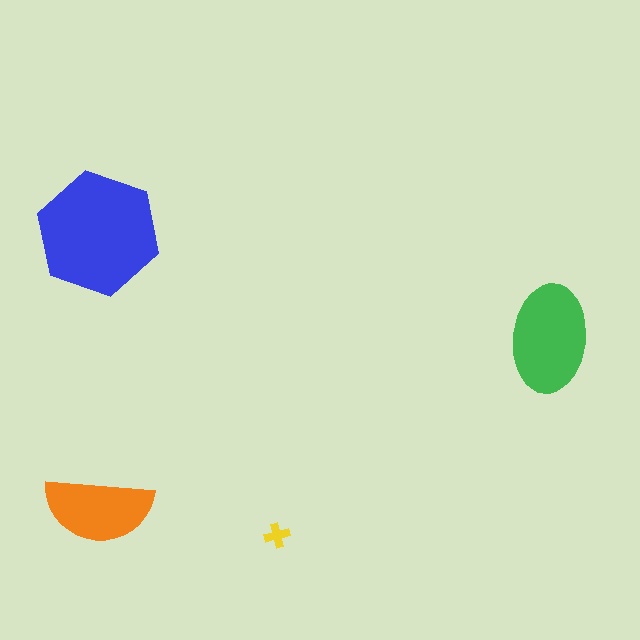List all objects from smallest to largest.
The yellow cross, the orange semicircle, the green ellipse, the blue hexagon.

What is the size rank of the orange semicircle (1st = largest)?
3rd.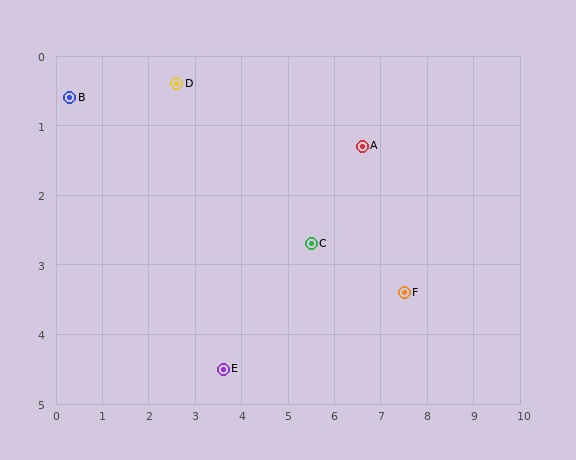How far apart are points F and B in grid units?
Points F and B are about 7.7 grid units apart.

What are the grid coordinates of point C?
Point C is at approximately (5.5, 2.7).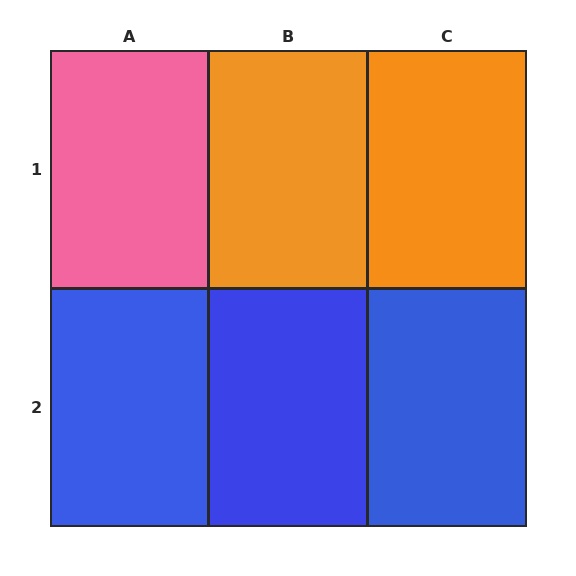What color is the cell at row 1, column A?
Pink.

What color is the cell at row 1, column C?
Orange.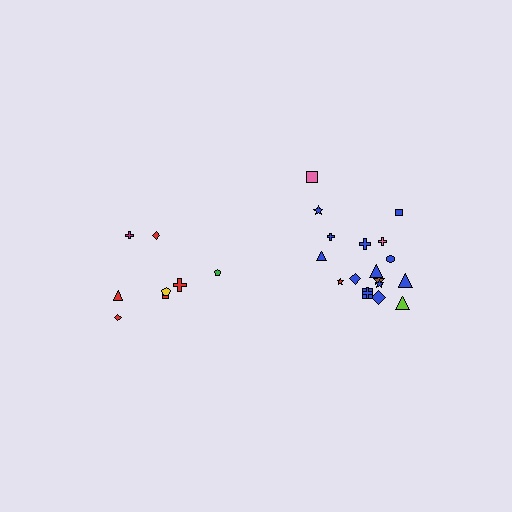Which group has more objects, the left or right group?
The right group.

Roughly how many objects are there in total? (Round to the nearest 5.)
Roughly 25 objects in total.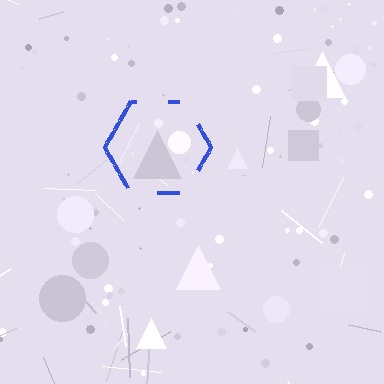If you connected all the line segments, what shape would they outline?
They would outline a hexagon.